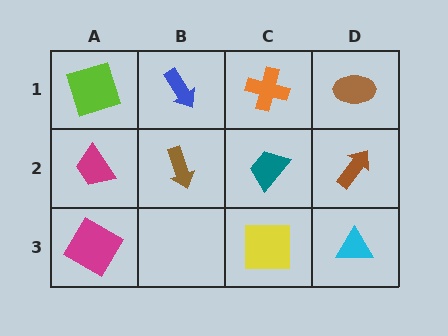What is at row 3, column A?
A magenta diamond.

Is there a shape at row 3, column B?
No, that cell is empty.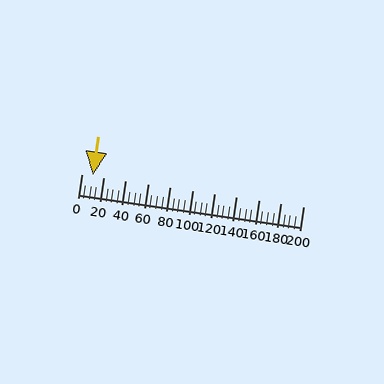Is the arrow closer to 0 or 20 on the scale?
The arrow is closer to 20.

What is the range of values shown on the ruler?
The ruler shows values from 0 to 200.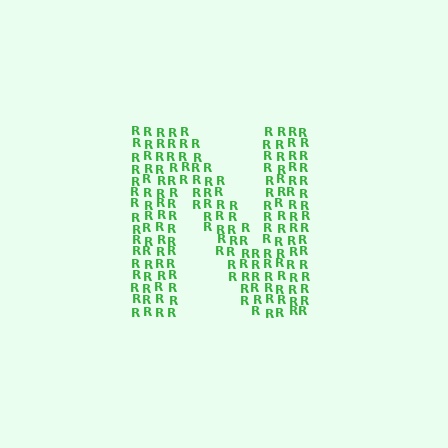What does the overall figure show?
The overall figure shows the letter N.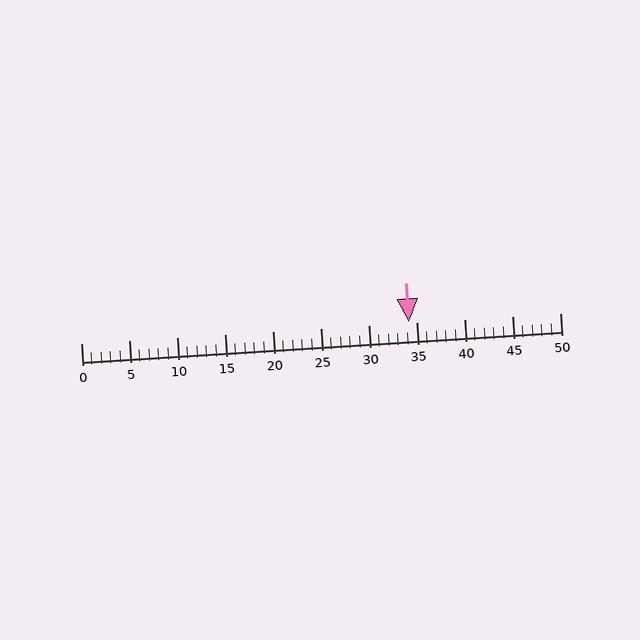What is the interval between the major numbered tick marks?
The major tick marks are spaced 5 units apart.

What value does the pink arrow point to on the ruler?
The pink arrow points to approximately 34.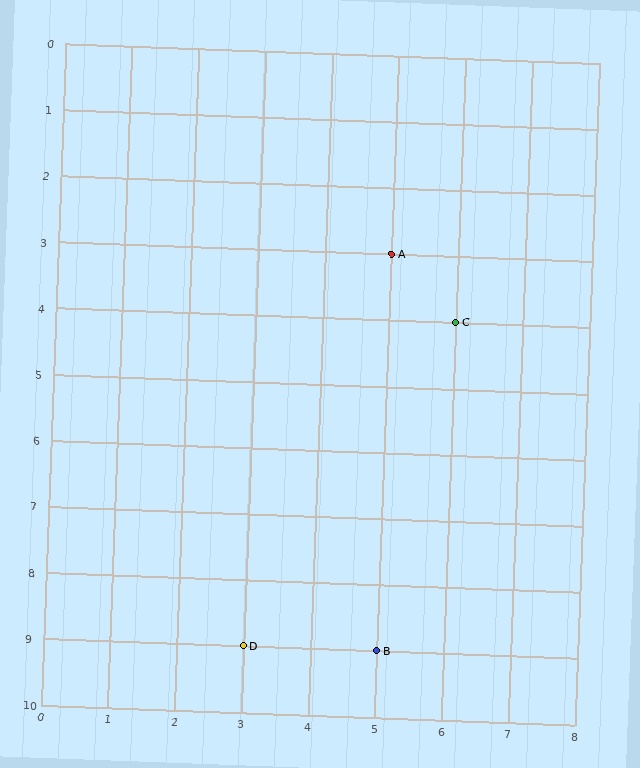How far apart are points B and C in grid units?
Points B and C are 1 column and 5 rows apart (about 5.1 grid units diagonally).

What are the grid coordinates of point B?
Point B is at grid coordinates (5, 9).